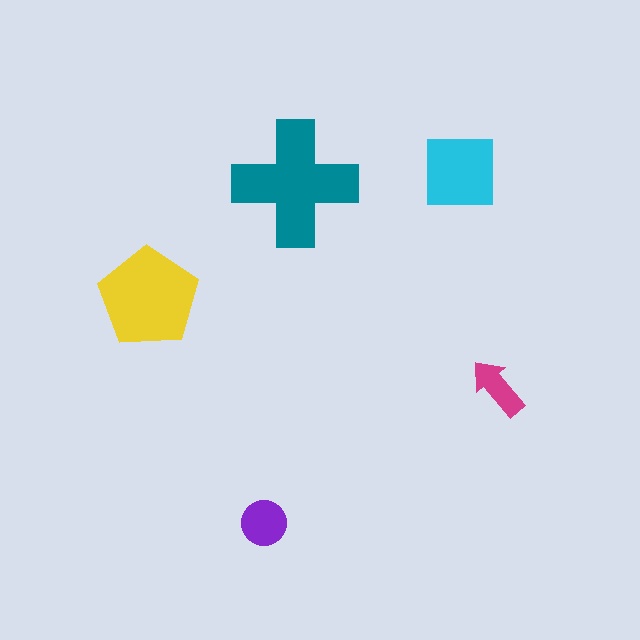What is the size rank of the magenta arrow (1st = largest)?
5th.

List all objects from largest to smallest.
The teal cross, the yellow pentagon, the cyan square, the purple circle, the magenta arrow.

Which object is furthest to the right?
The magenta arrow is rightmost.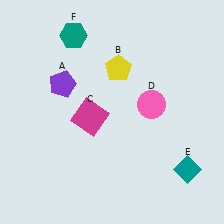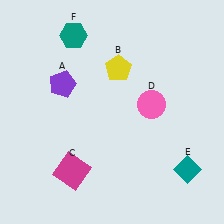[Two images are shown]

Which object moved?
The magenta square (C) moved down.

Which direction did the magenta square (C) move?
The magenta square (C) moved down.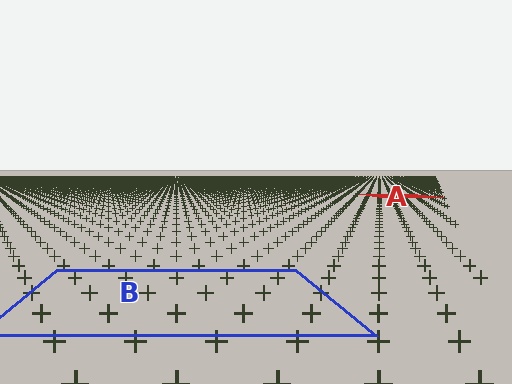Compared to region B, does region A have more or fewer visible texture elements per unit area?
Region A has more texture elements per unit area — they are packed more densely because it is farther away.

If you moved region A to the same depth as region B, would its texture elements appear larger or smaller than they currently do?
They would appear larger. At a closer depth, the same texture elements are projected at a bigger on-screen size.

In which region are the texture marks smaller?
The texture marks are smaller in region A, because it is farther away.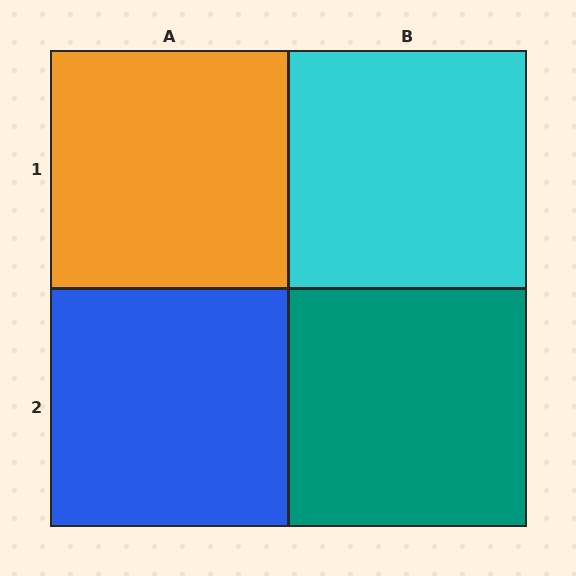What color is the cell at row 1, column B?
Cyan.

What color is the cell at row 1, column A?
Orange.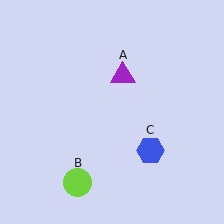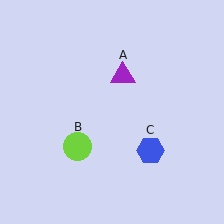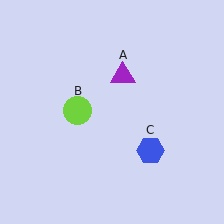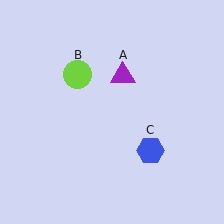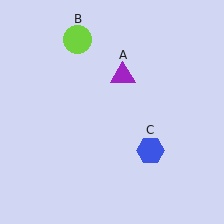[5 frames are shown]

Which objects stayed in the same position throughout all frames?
Purple triangle (object A) and blue hexagon (object C) remained stationary.